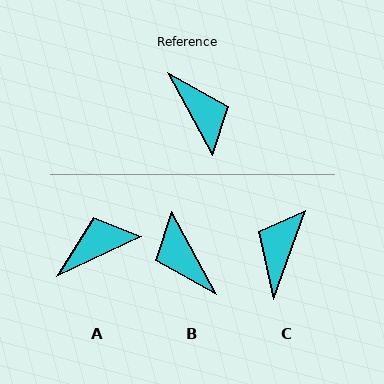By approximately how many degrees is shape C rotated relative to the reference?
Approximately 132 degrees counter-clockwise.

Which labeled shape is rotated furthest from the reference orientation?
B, about 180 degrees away.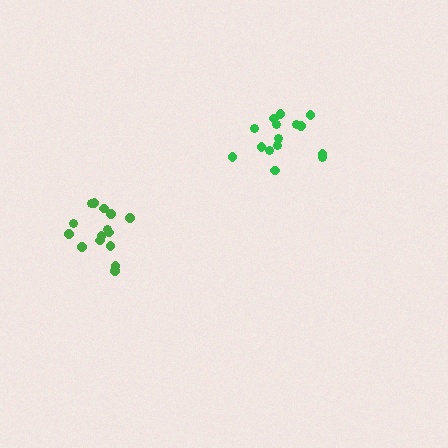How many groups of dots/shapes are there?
There are 2 groups.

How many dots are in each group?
Group 1: 15 dots, Group 2: 15 dots (30 total).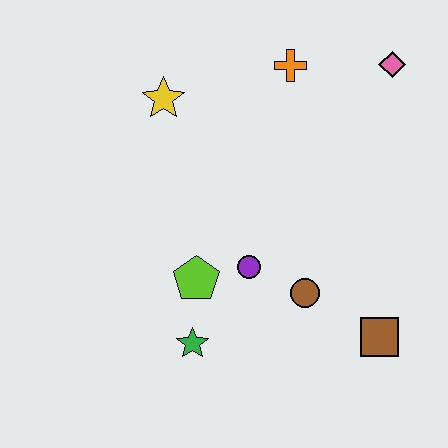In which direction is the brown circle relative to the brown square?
The brown circle is to the left of the brown square.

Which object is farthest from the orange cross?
The green star is farthest from the orange cross.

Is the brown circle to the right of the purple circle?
Yes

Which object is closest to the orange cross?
The pink diamond is closest to the orange cross.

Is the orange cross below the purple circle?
No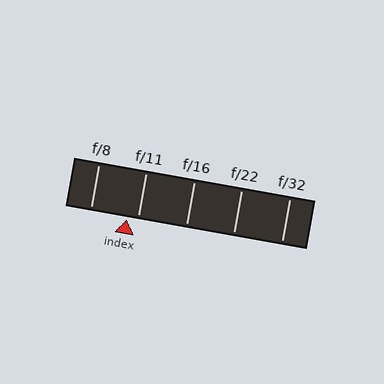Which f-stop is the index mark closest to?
The index mark is closest to f/11.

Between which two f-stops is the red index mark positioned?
The index mark is between f/8 and f/11.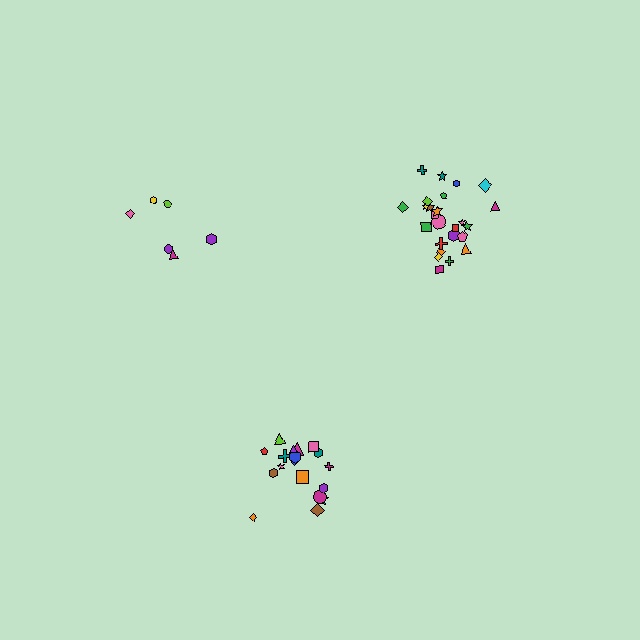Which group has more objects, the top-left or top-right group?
The top-right group.